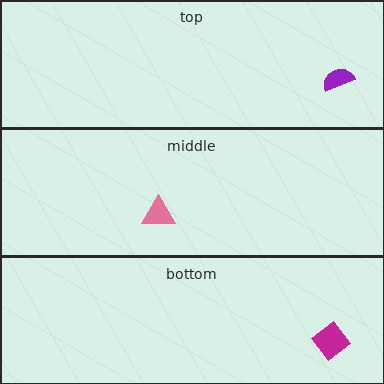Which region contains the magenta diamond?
The bottom region.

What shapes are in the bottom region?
The magenta diamond.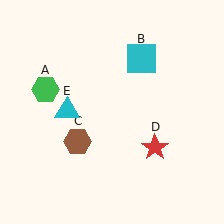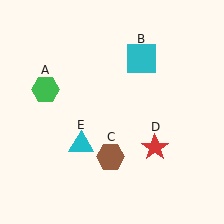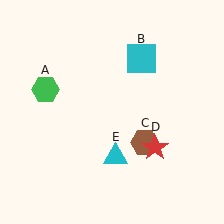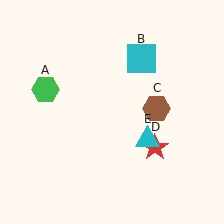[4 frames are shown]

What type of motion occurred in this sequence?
The brown hexagon (object C), cyan triangle (object E) rotated counterclockwise around the center of the scene.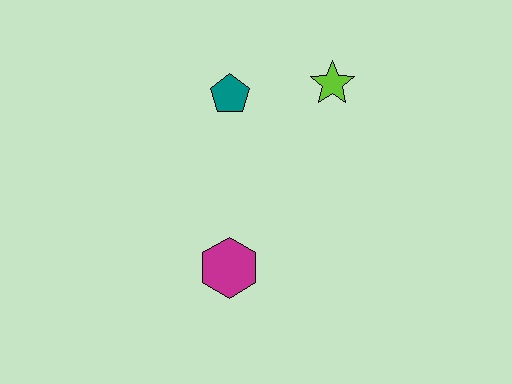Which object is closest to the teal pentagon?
The lime star is closest to the teal pentagon.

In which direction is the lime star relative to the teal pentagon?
The lime star is to the right of the teal pentagon.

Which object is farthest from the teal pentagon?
The magenta hexagon is farthest from the teal pentagon.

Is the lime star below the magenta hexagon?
No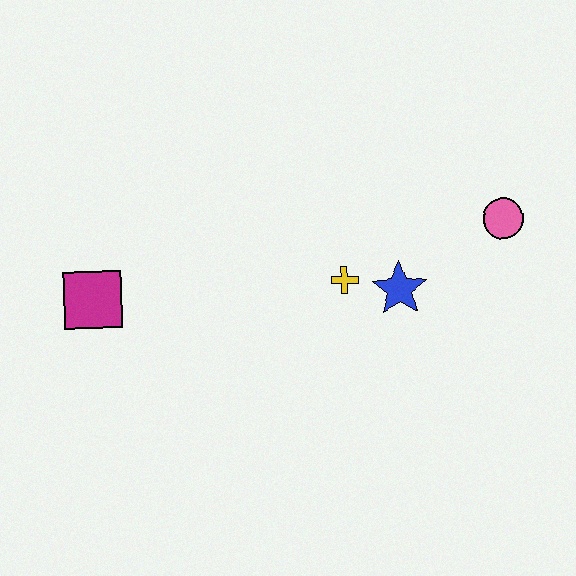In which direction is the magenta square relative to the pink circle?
The magenta square is to the left of the pink circle.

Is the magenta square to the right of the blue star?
No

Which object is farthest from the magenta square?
The pink circle is farthest from the magenta square.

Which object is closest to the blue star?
The yellow cross is closest to the blue star.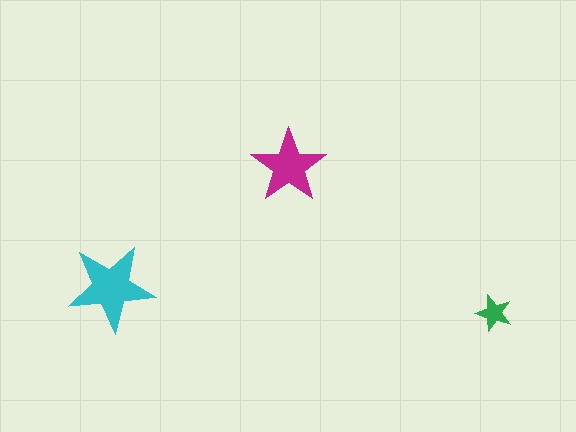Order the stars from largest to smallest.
the cyan one, the magenta one, the green one.